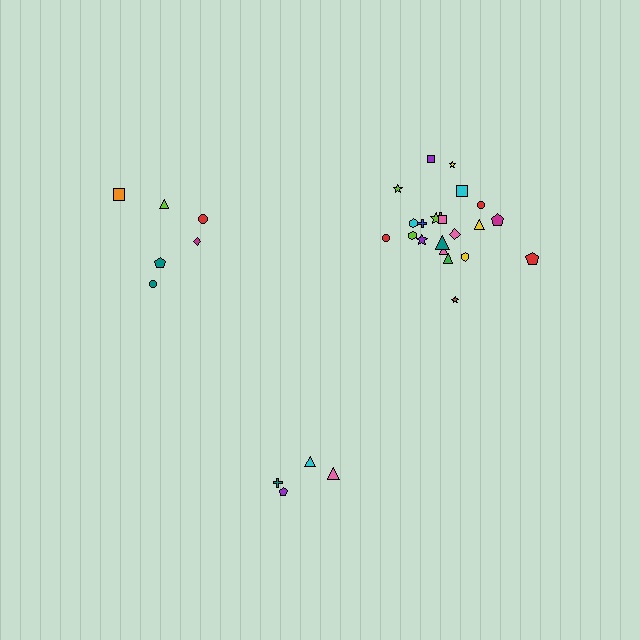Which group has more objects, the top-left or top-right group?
The top-right group.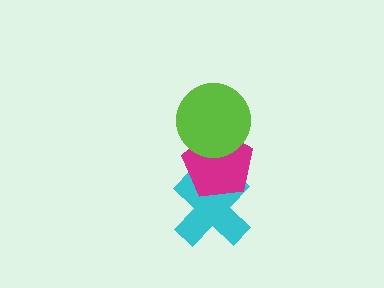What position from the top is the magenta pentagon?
The magenta pentagon is 2nd from the top.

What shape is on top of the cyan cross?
The magenta pentagon is on top of the cyan cross.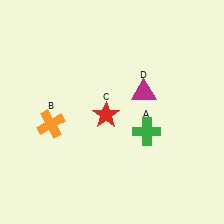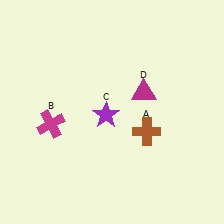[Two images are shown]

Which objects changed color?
A changed from green to brown. B changed from orange to magenta. C changed from red to purple.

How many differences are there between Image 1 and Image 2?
There are 3 differences between the two images.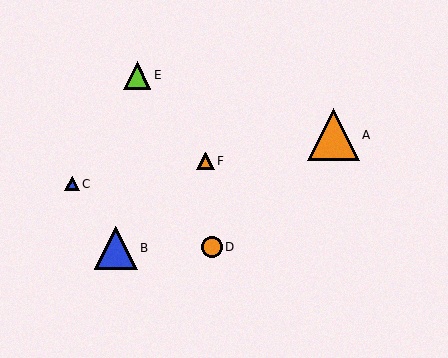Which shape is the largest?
The orange triangle (labeled A) is the largest.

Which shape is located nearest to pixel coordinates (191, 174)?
The orange triangle (labeled F) at (206, 161) is nearest to that location.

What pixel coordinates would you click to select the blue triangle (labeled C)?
Click at (72, 184) to select the blue triangle C.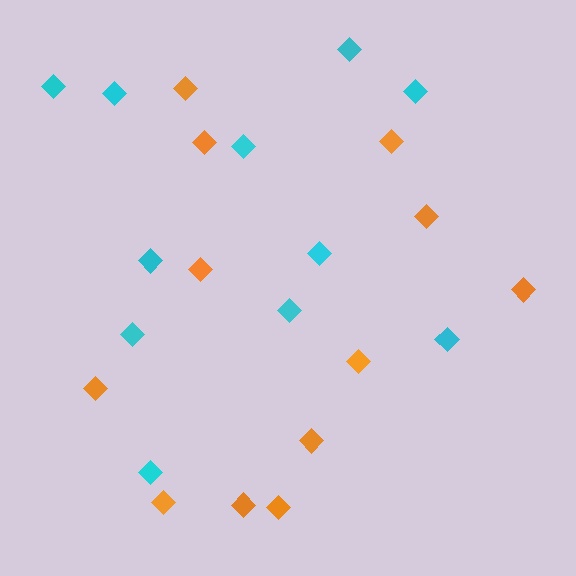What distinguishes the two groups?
There are 2 groups: one group of orange diamonds (12) and one group of cyan diamonds (11).